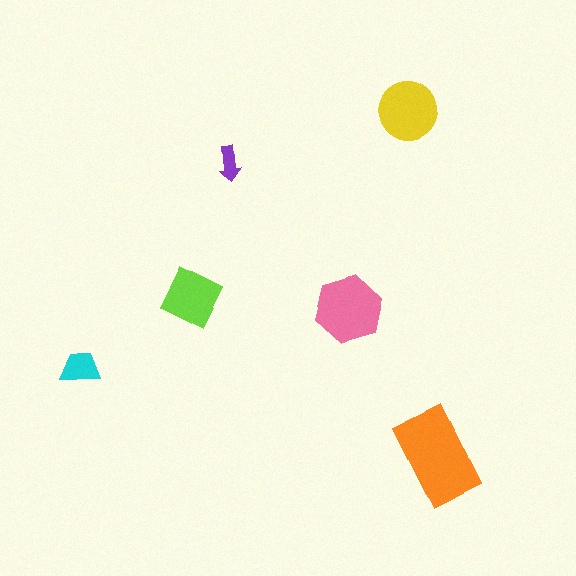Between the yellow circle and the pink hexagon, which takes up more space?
The pink hexagon.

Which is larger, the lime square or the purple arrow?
The lime square.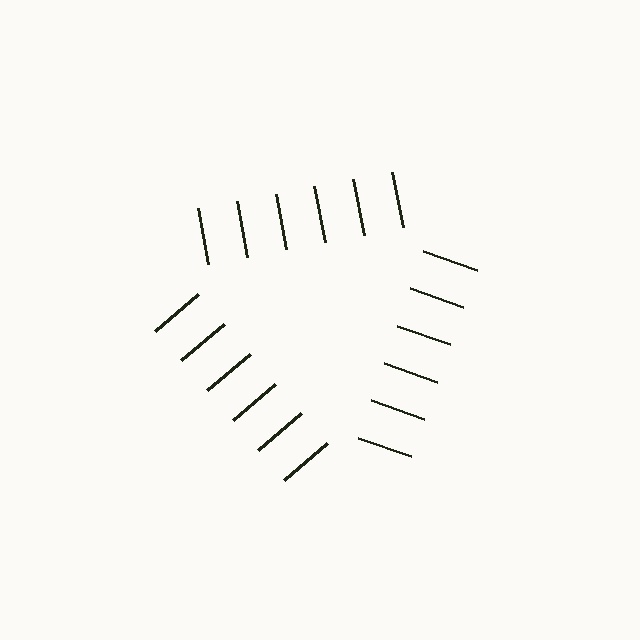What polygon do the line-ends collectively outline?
An illusory triangle — the line segments terminate on its edges but no continuous stroke is drawn.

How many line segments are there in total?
18 — 6 along each of the 3 edges.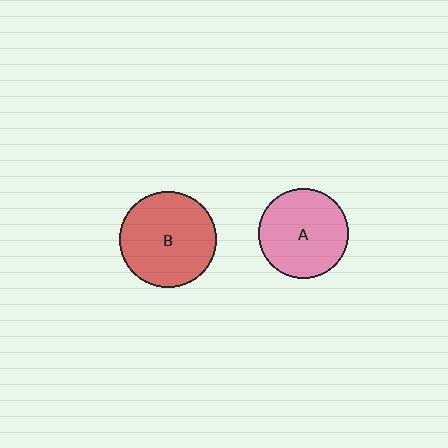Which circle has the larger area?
Circle B (red).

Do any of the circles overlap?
No, none of the circles overlap.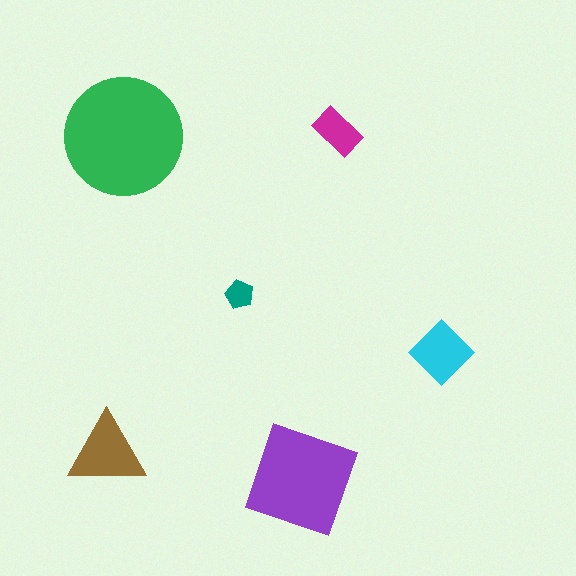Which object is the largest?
The green circle.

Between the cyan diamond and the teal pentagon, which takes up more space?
The cyan diamond.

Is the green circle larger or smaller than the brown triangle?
Larger.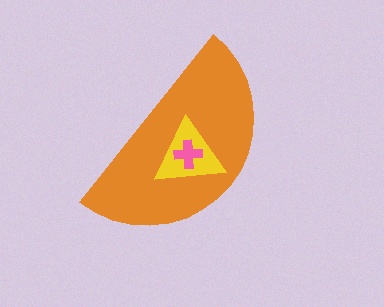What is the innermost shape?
The pink cross.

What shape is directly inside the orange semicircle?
The yellow triangle.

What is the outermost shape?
The orange semicircle.